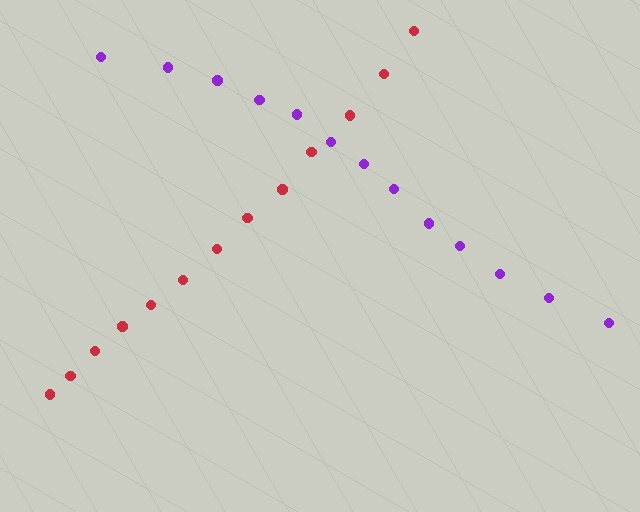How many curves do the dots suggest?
There are 2 distinct paths.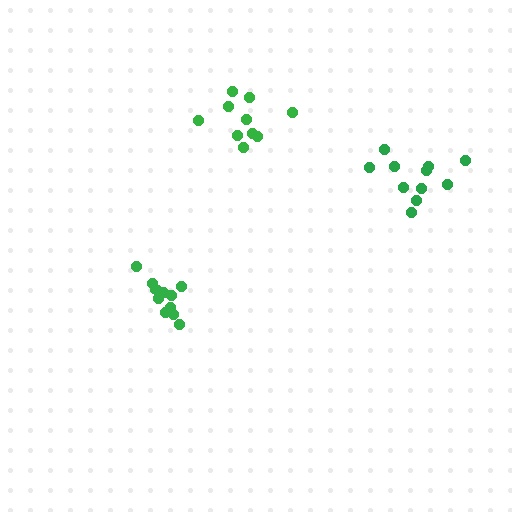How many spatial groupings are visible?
There are 3 spatial groupings.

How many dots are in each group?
Group 1: 10 dots, Group 2: 11 dots, Group 3: 11 dots (32 total).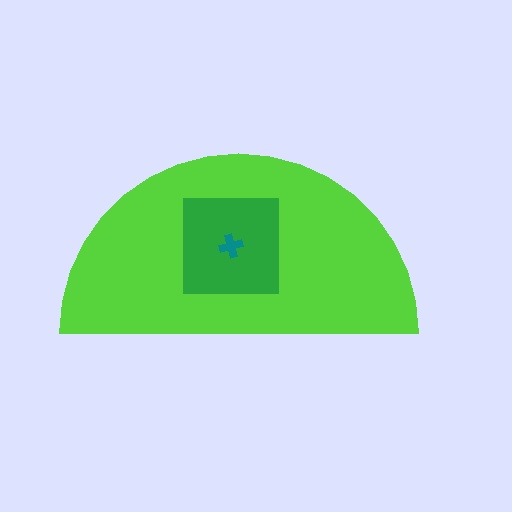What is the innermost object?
The teal cross.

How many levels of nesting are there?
3.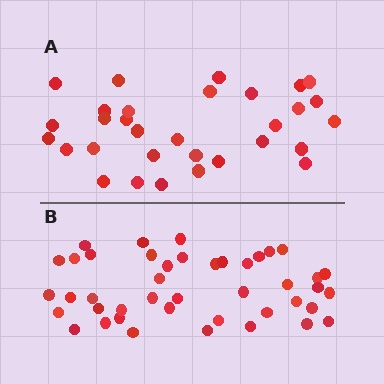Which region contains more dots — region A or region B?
Region B (the bottom region) has more dots.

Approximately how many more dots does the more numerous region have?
Region B has roughly 12 or so more dots than region A.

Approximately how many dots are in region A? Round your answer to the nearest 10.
About 30 dots. (The exact count is 31, which rounds to 30.)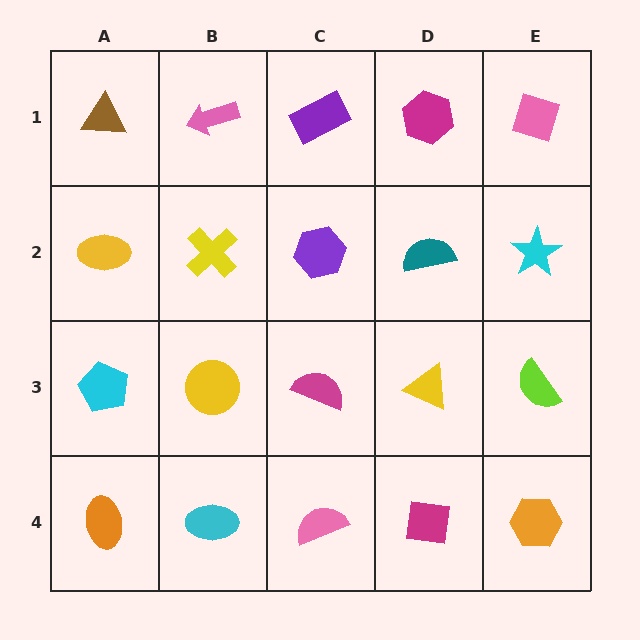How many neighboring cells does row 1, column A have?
2.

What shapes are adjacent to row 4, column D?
A yellow triangle (row 3, column D), a pink semicircle (row 4, column C), an orange hexagon (row 4, column E).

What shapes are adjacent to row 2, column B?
A pink arrow (row 1, column B), a yellow circle (row 3, column B), a yellow ellipse (row 2, column A), a purple hexagon (row 2, column C).